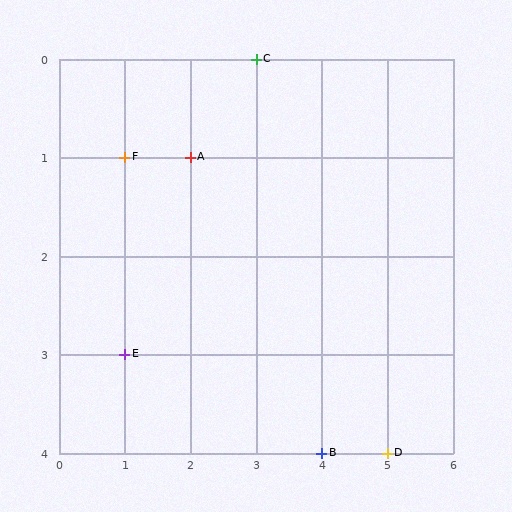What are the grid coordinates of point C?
Point C is at grid coordinates (3, 0).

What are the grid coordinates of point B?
Point B is at grid coordinates (4, 4).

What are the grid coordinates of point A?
Point A is at grid coordinates (2, 1).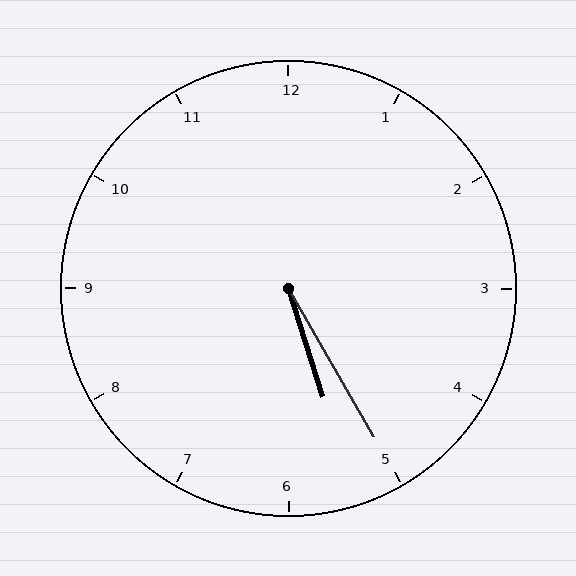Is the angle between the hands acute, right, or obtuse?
It is acute.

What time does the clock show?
5:25.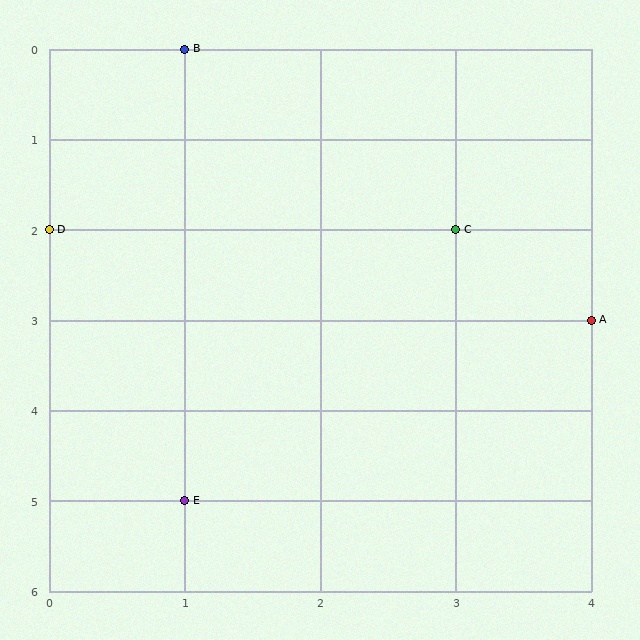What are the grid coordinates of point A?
Point A is at grid coordinates (4, 3).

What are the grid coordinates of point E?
Point E is at grid coordinates (1, 5).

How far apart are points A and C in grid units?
Points A and C are 1 column and 1 row apart (about 1.4 grid units diagonally).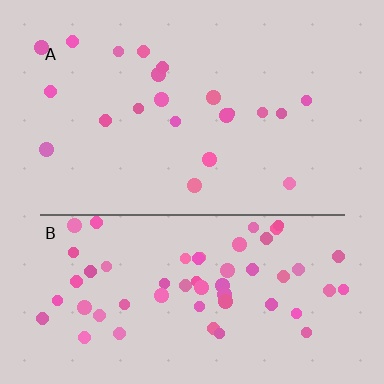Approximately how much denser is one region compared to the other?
Approximately 2.7× — region B over region A.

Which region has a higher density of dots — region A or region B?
B (the bottom).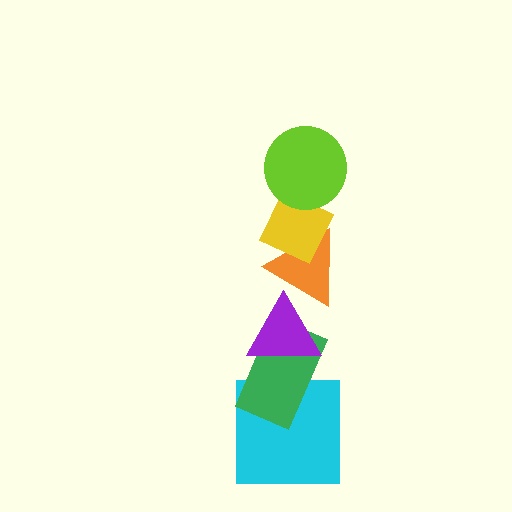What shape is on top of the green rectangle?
The purple triangle is on top of the green rectangle.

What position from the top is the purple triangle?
The purple triangle is 4th from the top.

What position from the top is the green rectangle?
The green rectangle is 5th from the top.